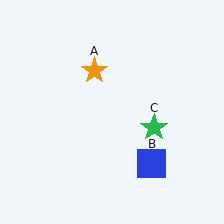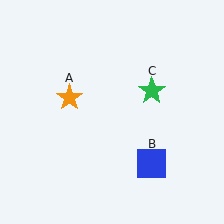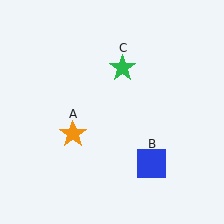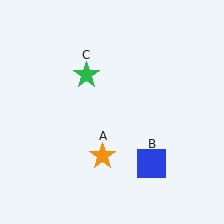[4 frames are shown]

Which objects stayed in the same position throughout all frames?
Blue square (object B) remained stationary.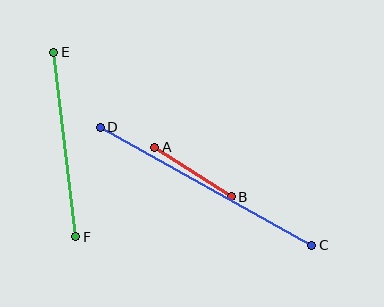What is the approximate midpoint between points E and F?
The midpoint is at approximately (65, 145) pixels.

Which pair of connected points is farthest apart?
Points C and D are farthest apart.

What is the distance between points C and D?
The distance is approximately 242 pixels.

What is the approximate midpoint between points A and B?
The midpoint is at approximately (193, 172) pixels.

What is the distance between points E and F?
The distance is approximately 186 pixels.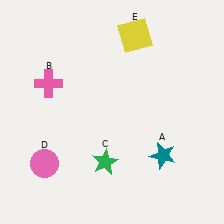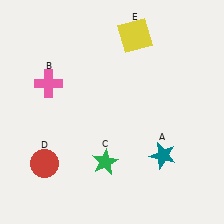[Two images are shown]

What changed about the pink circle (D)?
In Image 1, D is pink. In Image 2, it changed to red.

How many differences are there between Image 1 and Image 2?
There is 1 difference between the two images.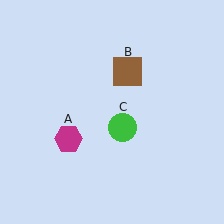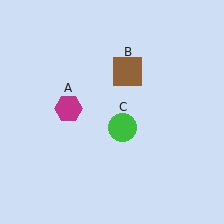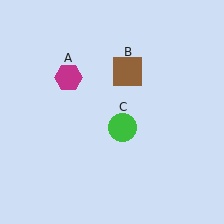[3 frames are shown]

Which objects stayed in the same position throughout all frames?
Brown square (object B) and green circle (object C) remained stationary.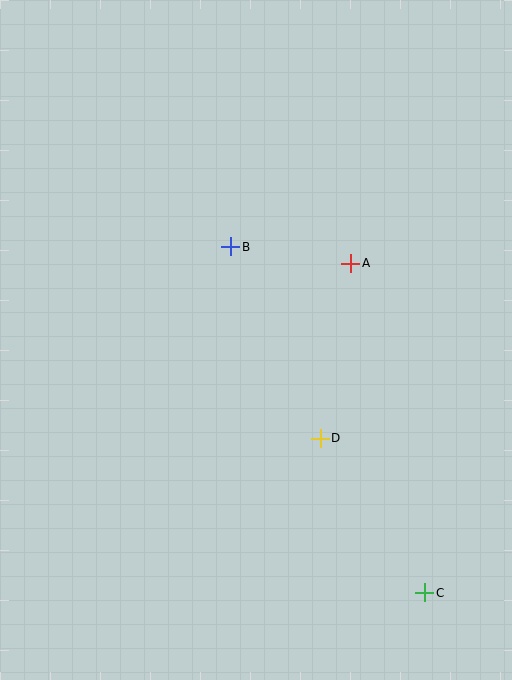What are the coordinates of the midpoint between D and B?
The midpoint between D and B is at (276, 342).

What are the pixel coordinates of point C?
Point C is at (425, 593).